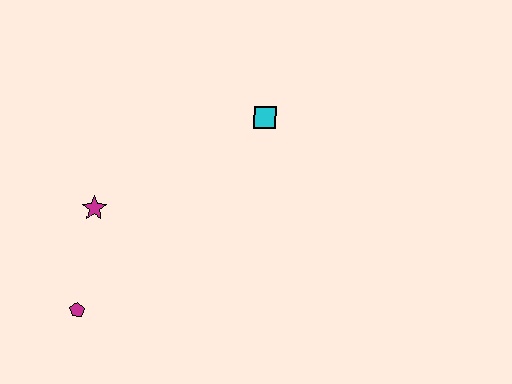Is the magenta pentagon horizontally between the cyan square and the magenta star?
No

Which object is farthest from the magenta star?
The cyan square is farthest from the magenta star.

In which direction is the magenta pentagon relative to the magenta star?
The magenta pentagon is below the magenta star.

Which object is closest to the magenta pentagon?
The magenta star is closest to the magenta pentagon.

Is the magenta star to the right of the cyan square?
No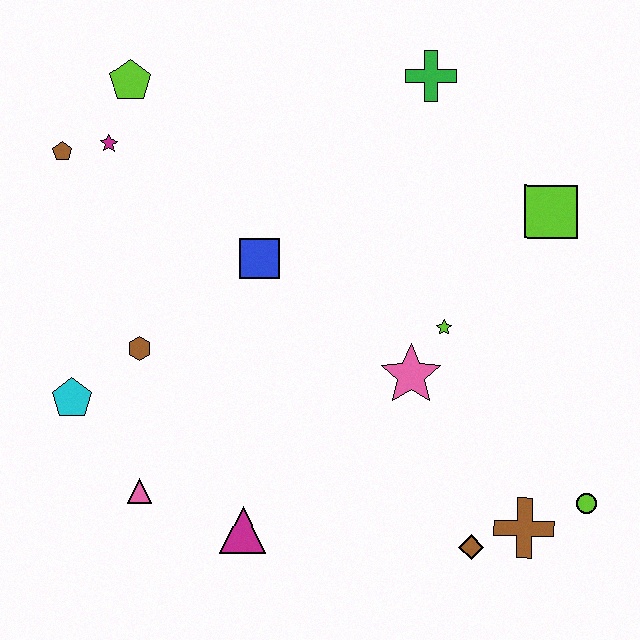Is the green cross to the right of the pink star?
Yes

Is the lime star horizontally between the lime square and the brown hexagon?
Yes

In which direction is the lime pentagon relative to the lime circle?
The lime pentagon is to the left of the lime circle.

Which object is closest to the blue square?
The brown hexagon is closest to the blue square.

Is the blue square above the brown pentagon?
No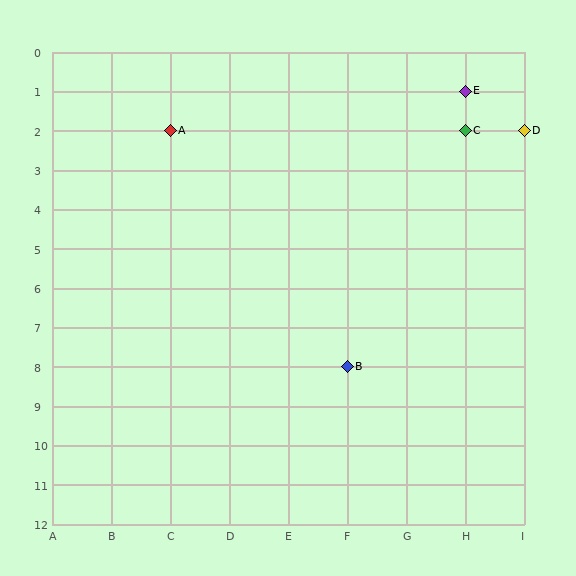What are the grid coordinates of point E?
Point E is at grid coordinates (H, 1).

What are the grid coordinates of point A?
Point A is at grid coordinates (C, 2).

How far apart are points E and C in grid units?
Points E and C are 1 row apart.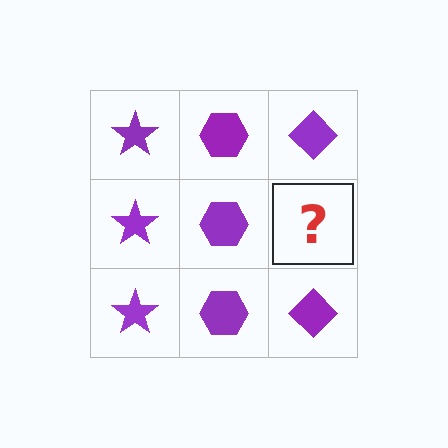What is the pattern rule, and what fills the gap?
The rule is that each column has a consistent shape. The gap should be filled with a purple diamond.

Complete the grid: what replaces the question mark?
The question mark should be replaced with a purple diamond.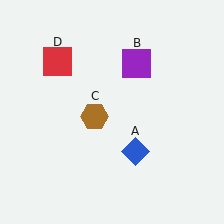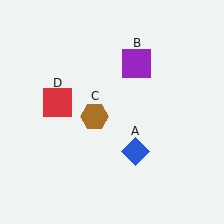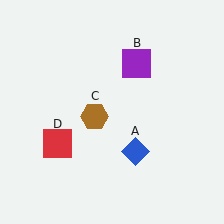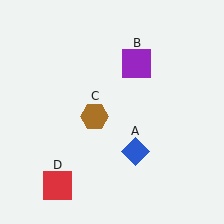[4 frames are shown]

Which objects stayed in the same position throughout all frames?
Blue diamond (object A) and purple square (object B) and brown hexagon (object C) remained stationary.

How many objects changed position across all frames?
1 object changed position: red square (object D).